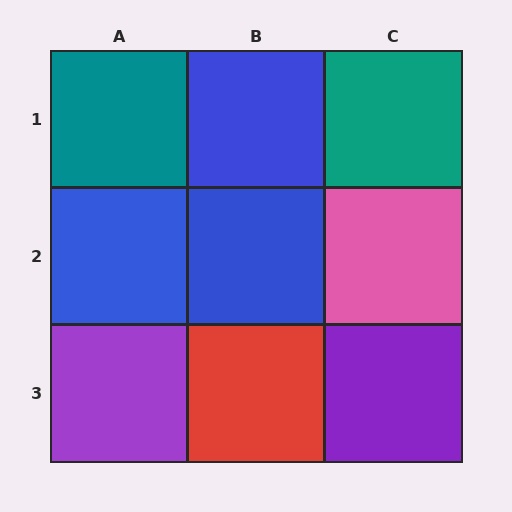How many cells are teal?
2 cells are teal.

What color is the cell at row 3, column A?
Purple.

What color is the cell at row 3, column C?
Purple.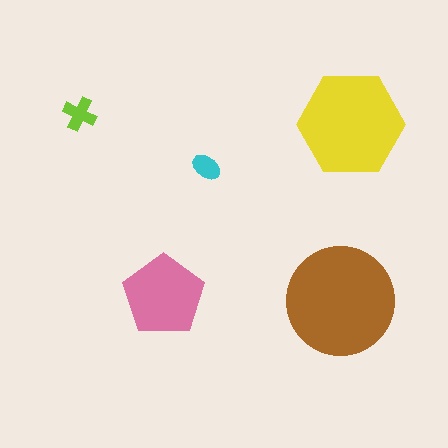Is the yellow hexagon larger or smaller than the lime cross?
Larger.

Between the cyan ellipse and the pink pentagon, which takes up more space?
The pink pentagon.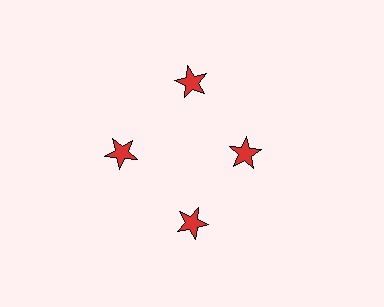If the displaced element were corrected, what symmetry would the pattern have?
It would have 4-fold rotational symmetry — the pattern would map onto itself every 90 degrees.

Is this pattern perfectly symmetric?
No. The 4 red stars are arranged in a ring, but one element near the 3 o'clock position is pulled inward toward the center, breaking the 4-fold rotational symmetry.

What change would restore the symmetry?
The symmetry would be restored by moving it outward, back onto the ring so that all 4 stars sit at equal angles and equal distance from the center.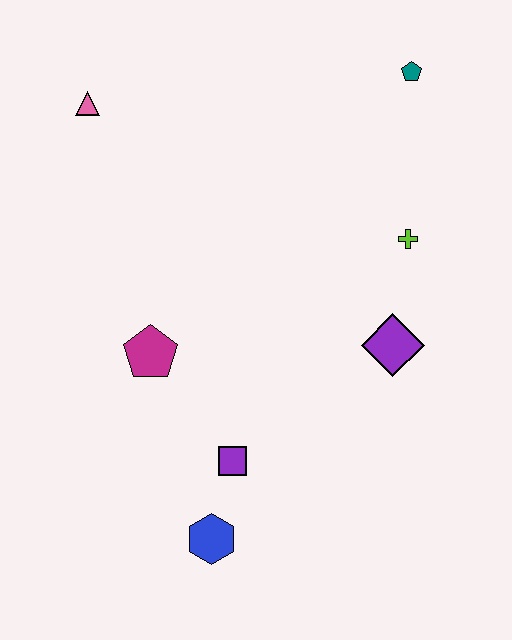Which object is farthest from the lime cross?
The blue hexagon is farthest from the lime cross.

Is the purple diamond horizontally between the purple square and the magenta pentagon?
No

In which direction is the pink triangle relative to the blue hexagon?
The pink triangle is above the blue hexagon.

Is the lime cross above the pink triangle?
No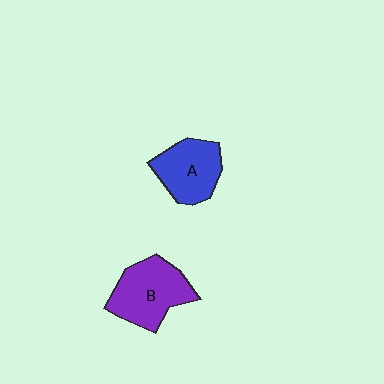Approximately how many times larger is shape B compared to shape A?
Approximately 1.2 times.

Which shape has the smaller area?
Shape A (blue).